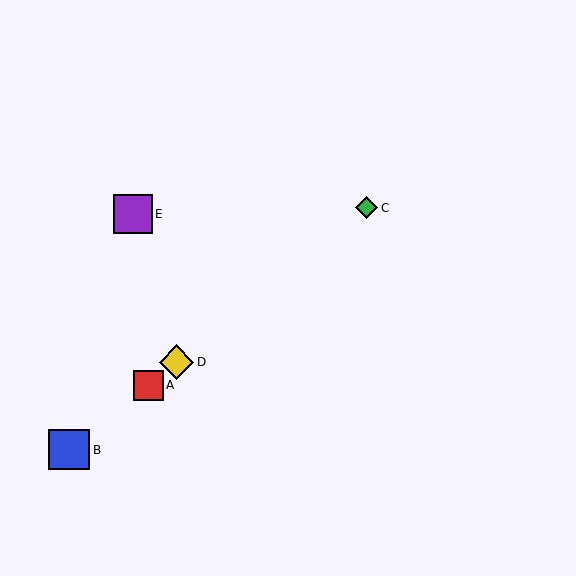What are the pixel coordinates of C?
Object C is at (367, 208).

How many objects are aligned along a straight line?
4 objects (A, B, C, D) are aligned along a straight line.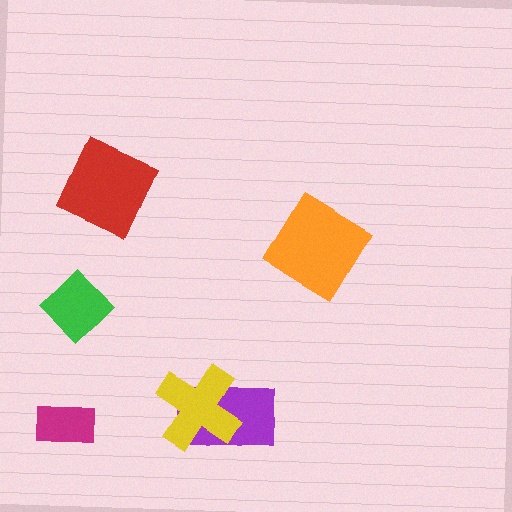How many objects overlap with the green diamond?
0 objects overlap with the green diamond.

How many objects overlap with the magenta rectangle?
0 objects overlap with the magenta rectangle.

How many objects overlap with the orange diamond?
0 objects overlap with the orange diamond.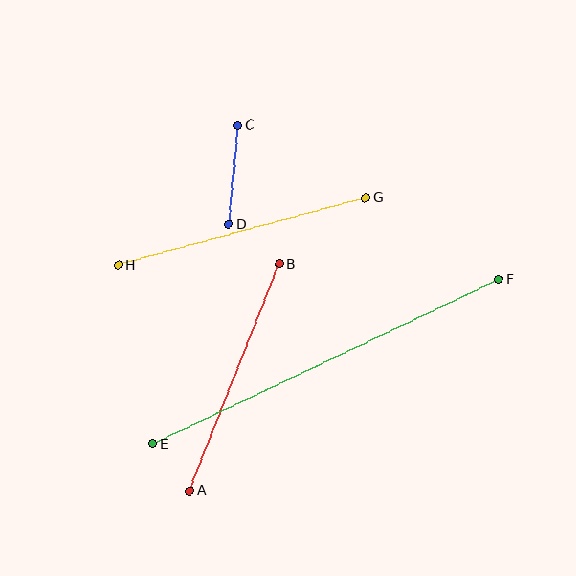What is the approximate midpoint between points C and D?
The midpoint is at approximately (233, 175) pixels.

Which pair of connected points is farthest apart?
Points E and F are farthest apart.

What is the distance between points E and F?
The distance is approximately 383 pixels.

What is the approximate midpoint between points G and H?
The midpoint is at approximately (242, 232) pixels.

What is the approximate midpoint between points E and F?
The midpoint is at approximately (325, 362) pixels.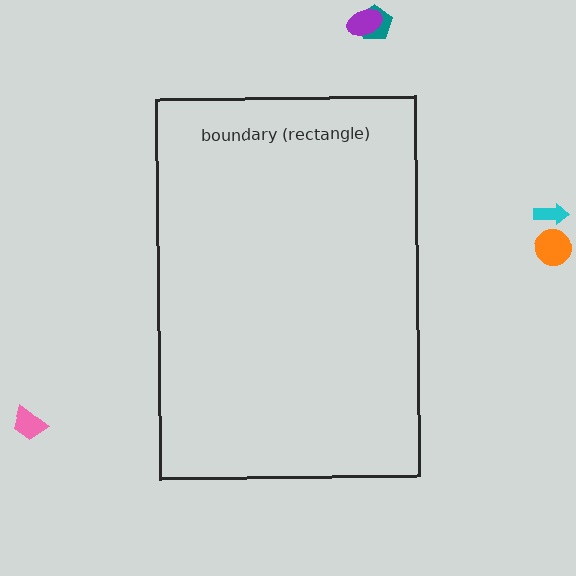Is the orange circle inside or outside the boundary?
Outside.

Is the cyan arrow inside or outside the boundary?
Outside.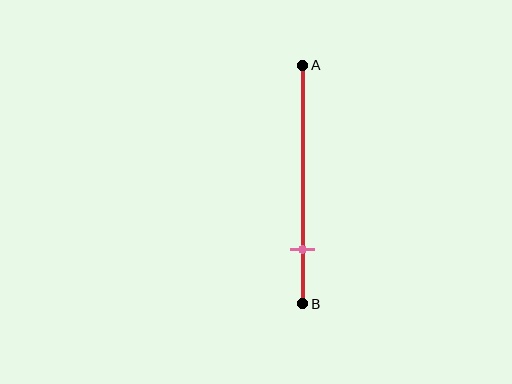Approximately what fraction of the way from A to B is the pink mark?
The pink mark is approximately 75% of the way from A to B.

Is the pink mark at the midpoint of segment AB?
No, the mark is at about 75% from A, not at the 50% midpoint.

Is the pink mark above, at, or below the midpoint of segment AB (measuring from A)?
The pink mark is below the midpoint of segment AB.